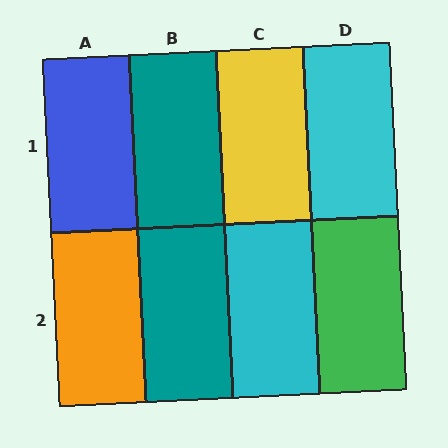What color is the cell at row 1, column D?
Cyan.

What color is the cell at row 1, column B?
Teal.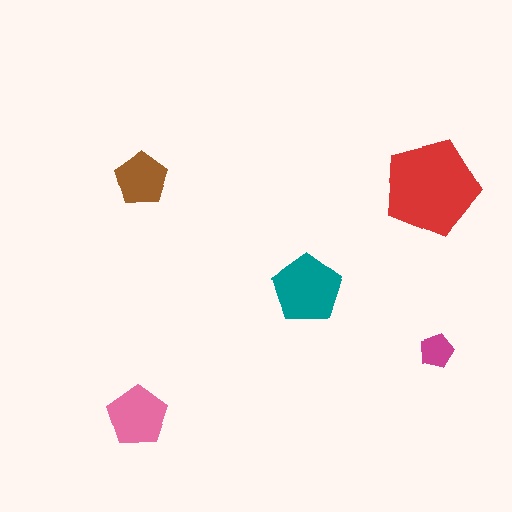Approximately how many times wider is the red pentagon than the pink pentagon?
About 1.5 times wider.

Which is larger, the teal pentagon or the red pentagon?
The red one.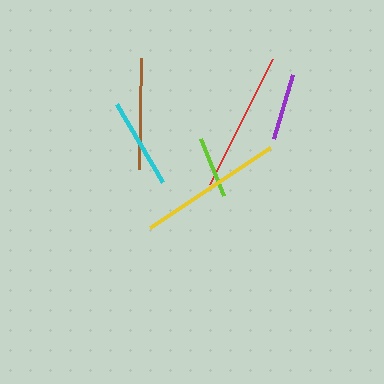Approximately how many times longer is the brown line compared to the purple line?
The brown line is approximately 1.7 times the length of the purple line.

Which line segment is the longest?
The yellow line is the longest at approximately 143 pixels.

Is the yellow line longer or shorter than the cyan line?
The yellow line is longer than the cyan line.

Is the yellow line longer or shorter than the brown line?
The yellow line is longer than the brown line.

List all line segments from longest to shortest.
From longest to shortest: yellow, red, brown, cyan, purple, lime.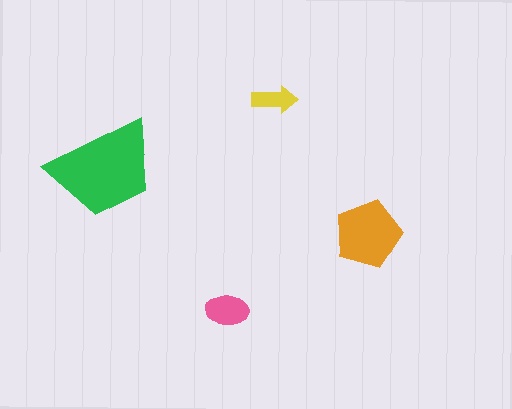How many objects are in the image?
There are 4 objects in the image.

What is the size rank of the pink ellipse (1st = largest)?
3rd.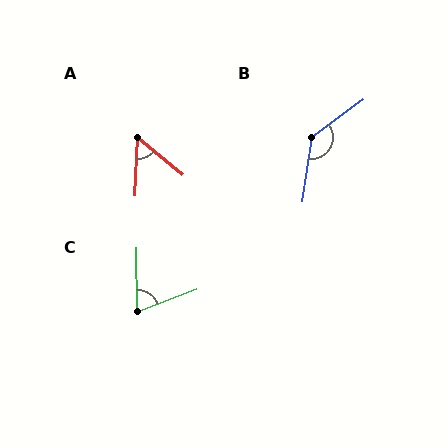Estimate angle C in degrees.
Approximately 70 degrees.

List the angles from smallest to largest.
A (53°), C (70°), B (135°).